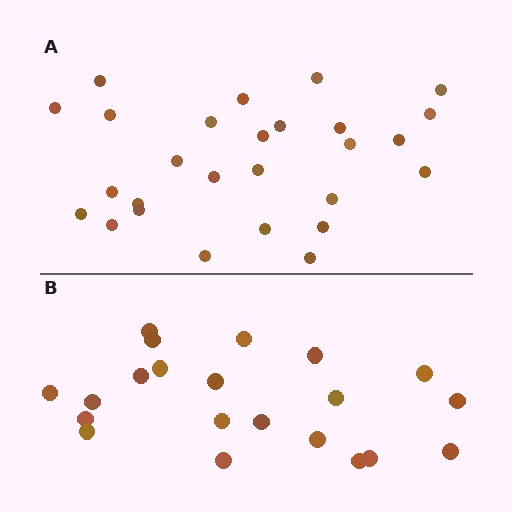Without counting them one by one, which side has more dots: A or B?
Region A (the top region) has more dots.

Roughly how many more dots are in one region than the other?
Region A has about 6 more dots than region B.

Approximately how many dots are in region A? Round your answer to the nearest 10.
About 30 dots. (The exact count is 27, which rounds to 30.)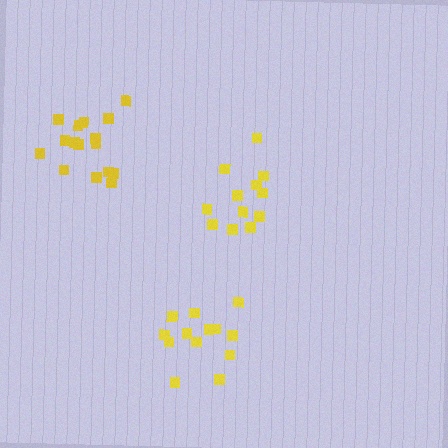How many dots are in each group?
Group 1: 16 dots, Group 2: 13 dots, Group 3: 12 dots (41 total).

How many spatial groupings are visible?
There are 3 spatial groupings.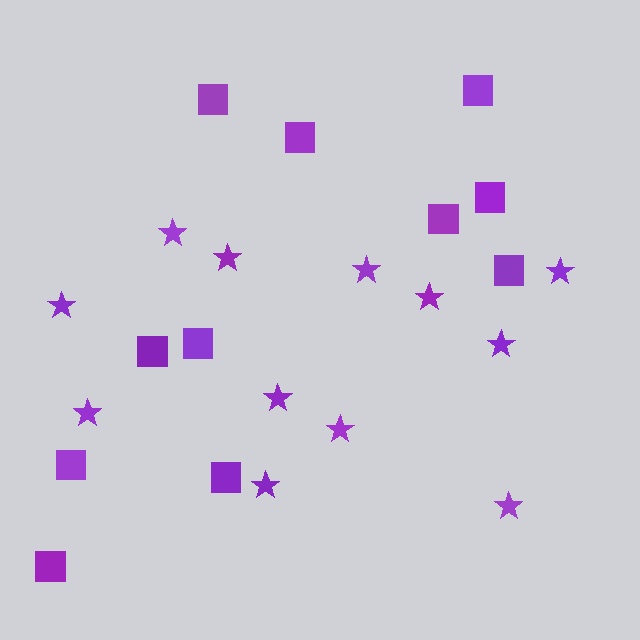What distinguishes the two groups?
There are 2 groups: one group of stars (12) and one group of squares (11).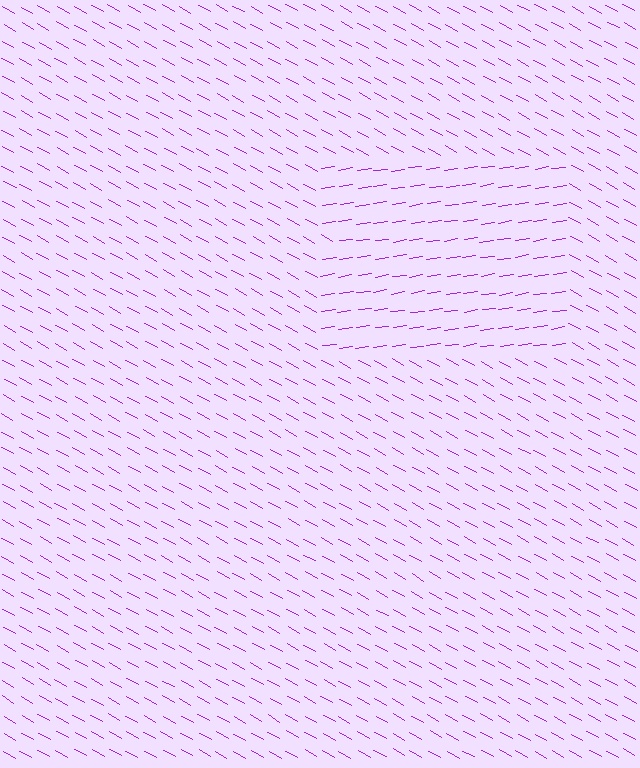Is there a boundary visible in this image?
Yes, there is a texture boundary formed by a change in line orientation.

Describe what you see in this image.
The image is filled with small purple line segments. A rectangle region in the image has lines oriented differently from the surrounding lines, creating a visible texture boundary.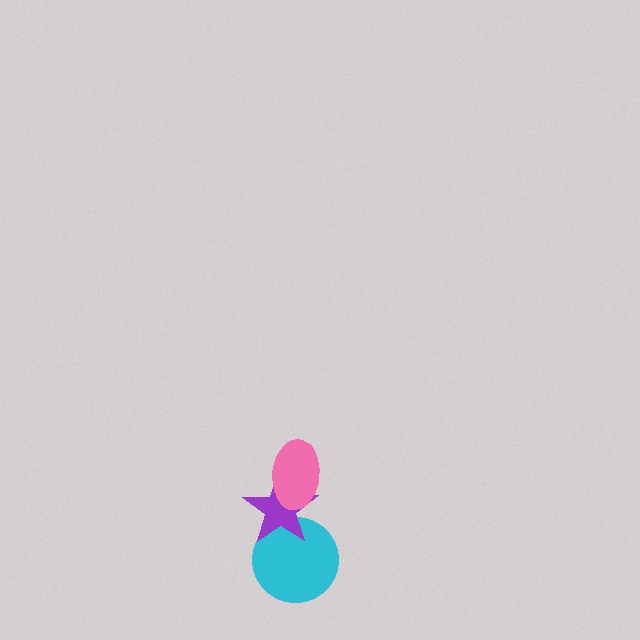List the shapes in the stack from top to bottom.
From top to bottom: the pink ellipse, the purple star, the cyan circle.